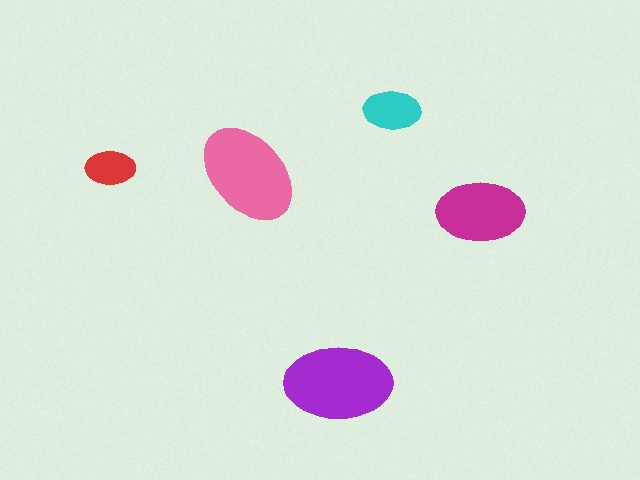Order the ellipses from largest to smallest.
the purple one, the pink one, the magenta one, the cyan one, the red one.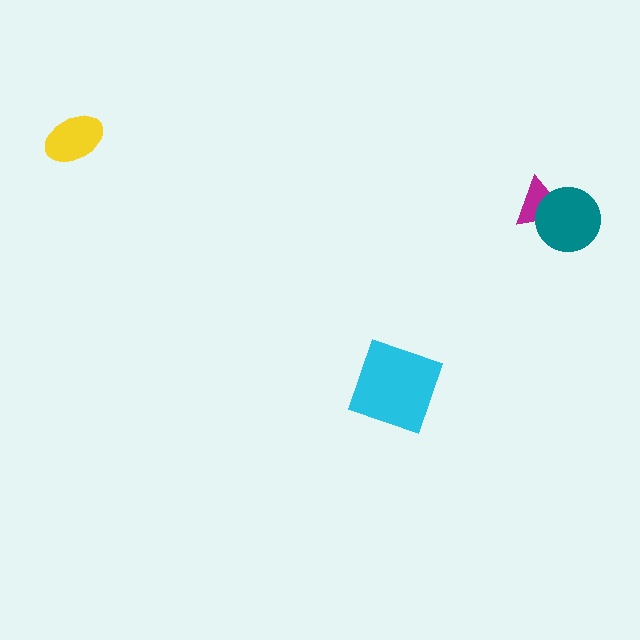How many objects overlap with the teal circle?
1 object overlaps with the teal circle.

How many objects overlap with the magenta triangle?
1 object overlaps with the magenta triangle.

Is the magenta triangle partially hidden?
Yes, it is partially covered by another shape.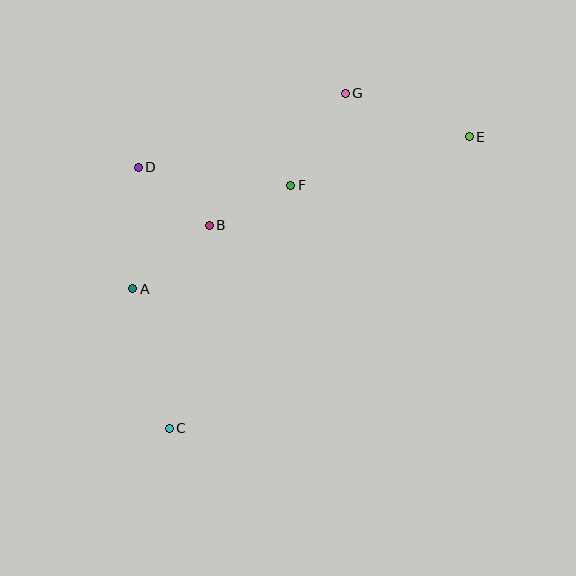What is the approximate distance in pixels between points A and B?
The distance between A and B is approximately 99 pixels.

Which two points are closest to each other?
Points B and F are closest to each other.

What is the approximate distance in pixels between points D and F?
The distance between D and F is approximately 154 pixels.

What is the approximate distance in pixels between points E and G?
The distance between E and G is approximately 132 pixels.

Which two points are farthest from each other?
Points C and E are farthest from each other.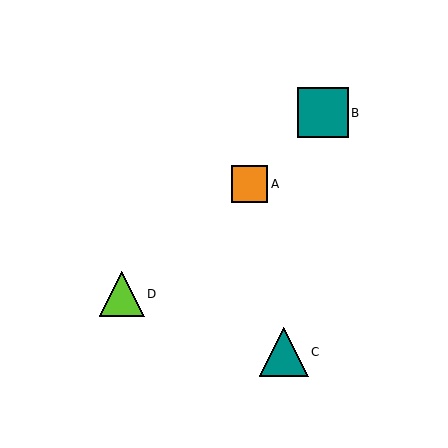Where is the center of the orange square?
The center of the orange square is at (249, 184).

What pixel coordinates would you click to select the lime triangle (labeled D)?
Click at (122, 294) to select the lime triangle D.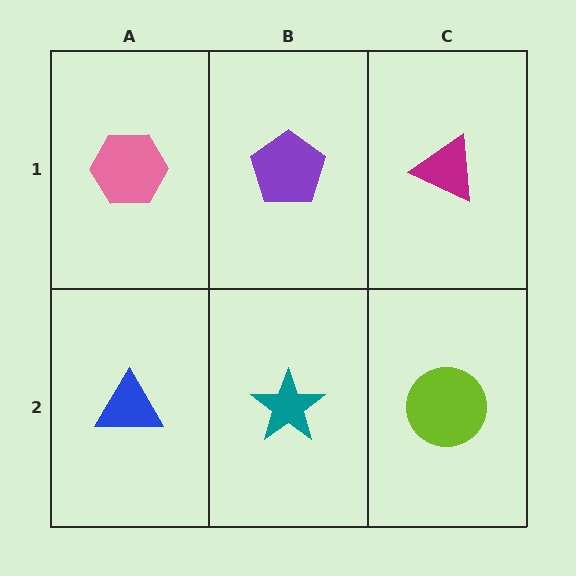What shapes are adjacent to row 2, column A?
A pink hexagon (row 1, column A), a teal star (row 2, column B).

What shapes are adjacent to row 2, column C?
A magenta triangle (row 1, column C), a teal star (row 2, column B).